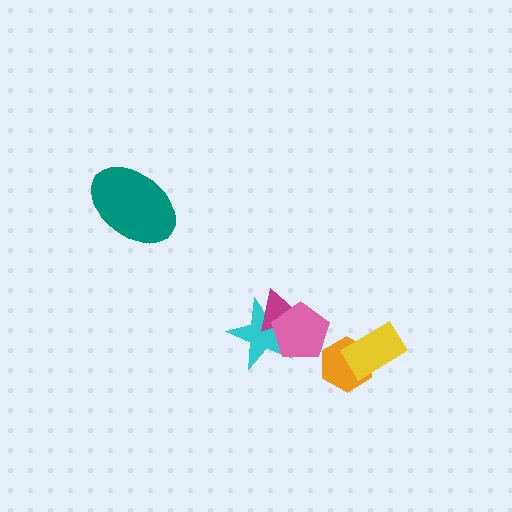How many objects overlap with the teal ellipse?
0 objects overlap with the teal ellipse.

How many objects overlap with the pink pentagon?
2 objects overlap with the pink pentagon.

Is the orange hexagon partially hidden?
Yes, it is partially covered by another shape.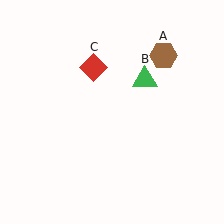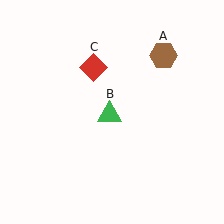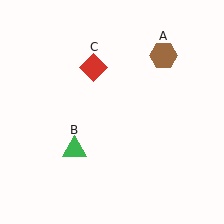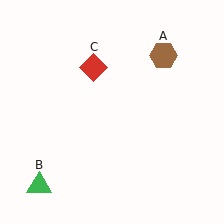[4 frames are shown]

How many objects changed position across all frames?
1 object changed position: green triangle (object B).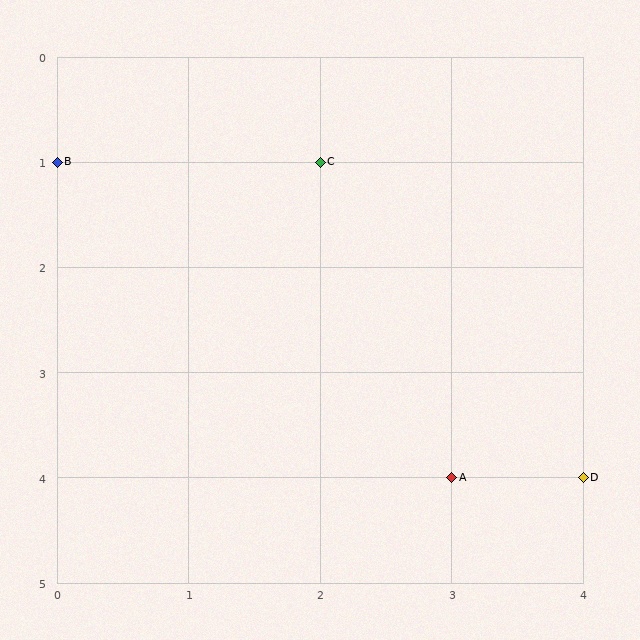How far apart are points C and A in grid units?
Points C and A are 1 column and 3 rows apart (about 3.2 grid units diagonally).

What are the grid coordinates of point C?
Point C is at grid coordinates (2, 1).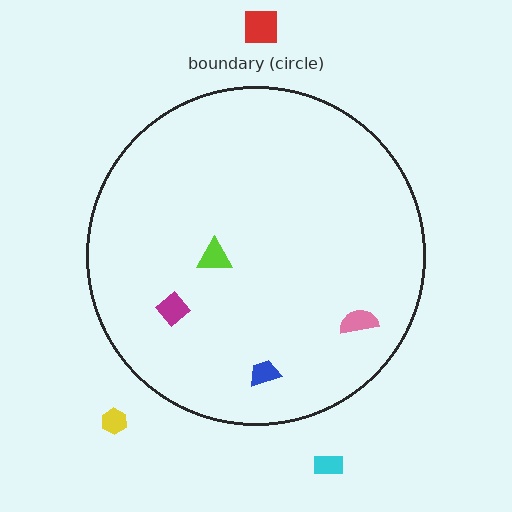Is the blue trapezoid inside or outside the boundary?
Inside.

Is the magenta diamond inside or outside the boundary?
Inside.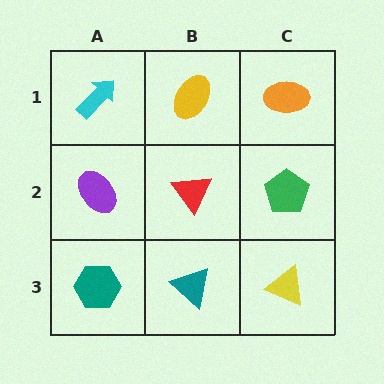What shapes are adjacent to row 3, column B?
A red triangle (row 2, column B), a teal hexagon (row 3, column A), a yellow triangle (row 3, column C).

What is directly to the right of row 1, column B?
An orange ellipse.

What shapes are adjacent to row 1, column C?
A green pentagon (row 2, column C), a yellow ellipse (row 1, column B).